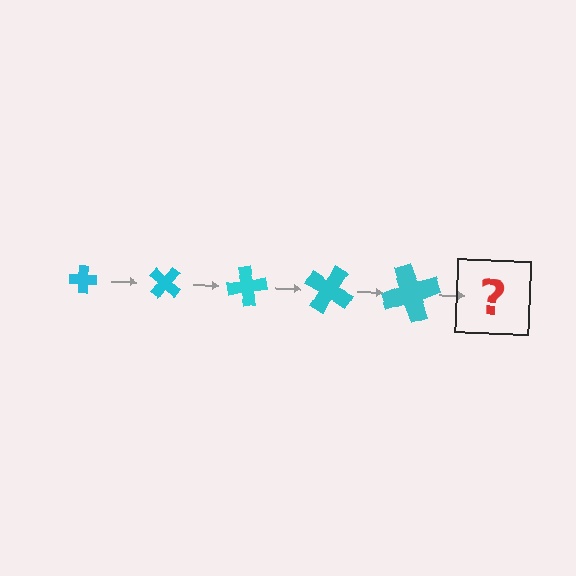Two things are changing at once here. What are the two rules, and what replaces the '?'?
The two rules are that the cross grows larger each step and it rotates 40 degrees each step. The '?' should be a cross, larger than the previous one and rotated 200 degrees from the start.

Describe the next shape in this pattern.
It should be a cross, larger than the previous one and rotated 200 degrees from the start.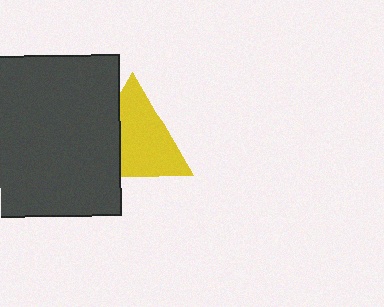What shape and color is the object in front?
The object in front is a dark gray square.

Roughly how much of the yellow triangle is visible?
Most of it is visible (roughly 68%).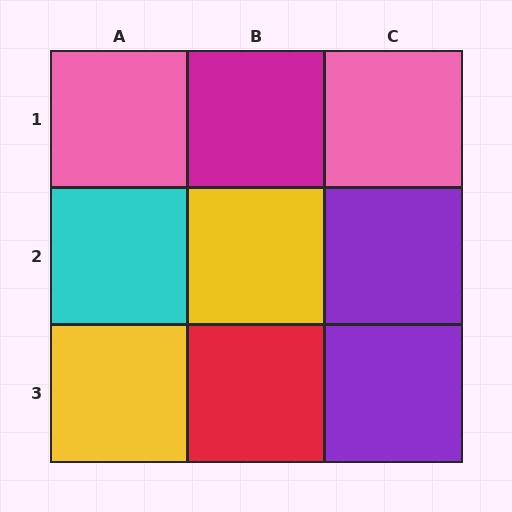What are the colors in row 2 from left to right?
Cyan, yellow, purple.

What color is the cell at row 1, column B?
Magenta.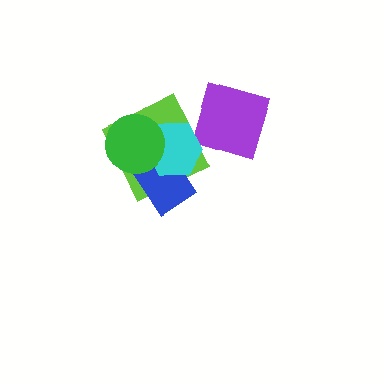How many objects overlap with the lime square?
3 objects overlap with the lime square.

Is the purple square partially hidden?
No, no other shape covers it.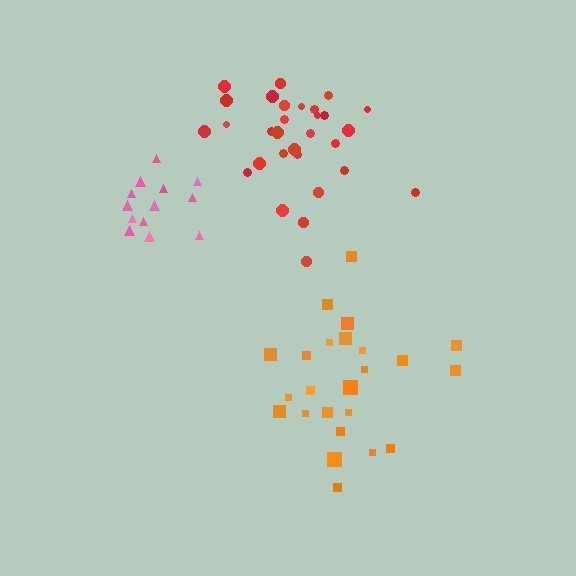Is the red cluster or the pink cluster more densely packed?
Pink.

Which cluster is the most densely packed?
Pink.